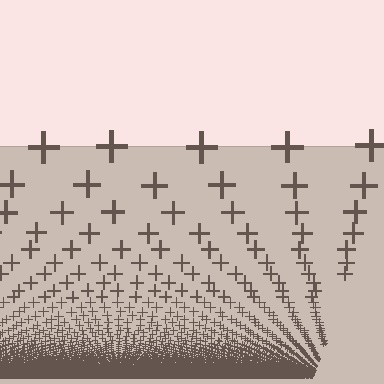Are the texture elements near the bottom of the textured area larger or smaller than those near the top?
Smaller. The gradient is inverted — elements near the bottom are smaller and denser.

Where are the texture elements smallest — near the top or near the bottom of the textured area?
Near the bottom.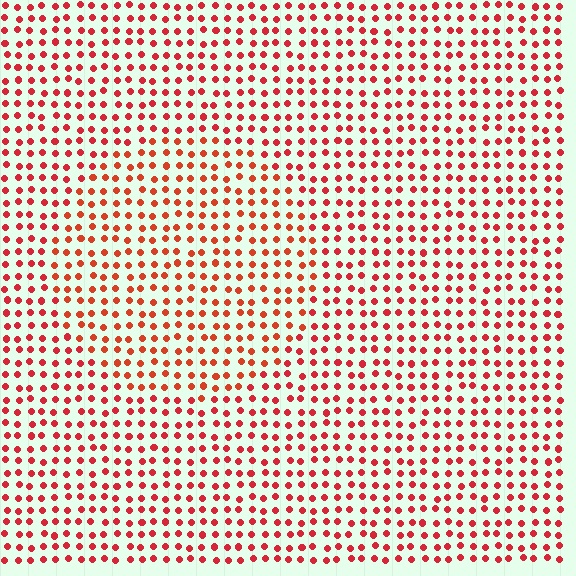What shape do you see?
I see a circle.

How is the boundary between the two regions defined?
The boundary is defined purely by a slight shift in hue (about 15 degrees). Spacing, size, and orientation are identical on both sides.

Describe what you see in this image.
The image is filled with small red elements in a uniform arrangement. A circle-shaped region is visible where the elements are tinted to a slightly different hue, forming a subtle color boundary.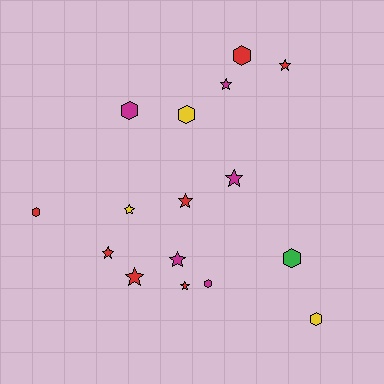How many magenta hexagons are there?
There are 2 magenta hexagons.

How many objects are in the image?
There are 16 objects.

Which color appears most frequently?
Red, with 7 objects.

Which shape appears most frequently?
Star, with 9 objects.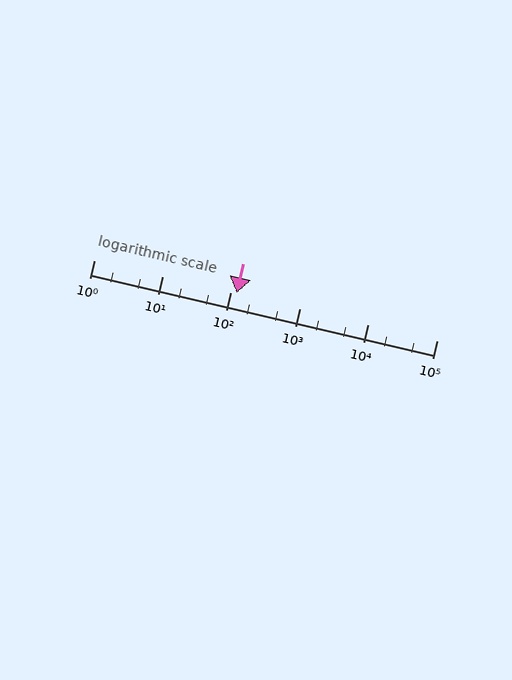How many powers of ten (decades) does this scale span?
The scale spans 5 decades, from 1 to 100000.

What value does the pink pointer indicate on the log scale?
The pointer indicates approximately 120.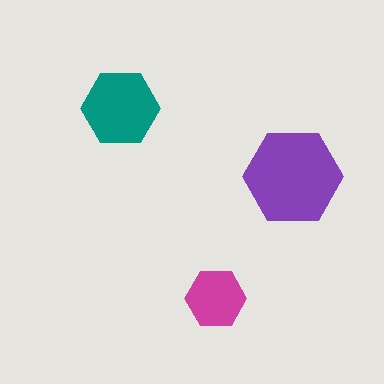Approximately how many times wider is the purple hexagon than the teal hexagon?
About 1.5 times wider.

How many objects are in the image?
There are 3 objects in the image.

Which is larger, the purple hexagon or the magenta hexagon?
The purple one.